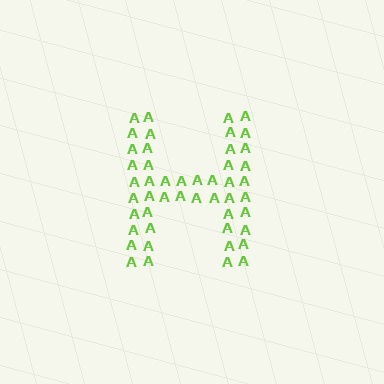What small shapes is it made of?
It is made of small letter A's.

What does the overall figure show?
The overall figure shows the letter H.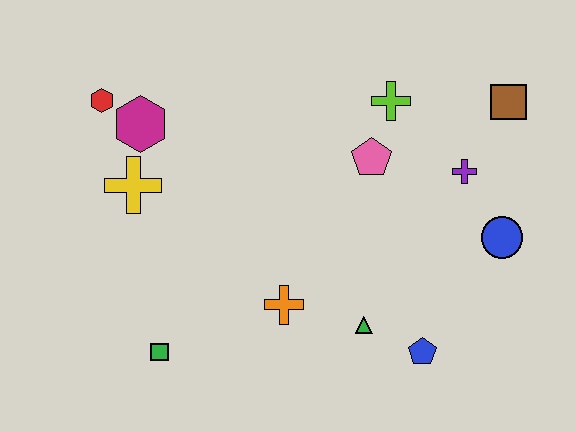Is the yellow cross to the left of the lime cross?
Yes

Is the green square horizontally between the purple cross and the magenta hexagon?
Yes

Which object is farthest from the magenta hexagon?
The blue circle is farthest from the magenta hexagon.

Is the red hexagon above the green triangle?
Yes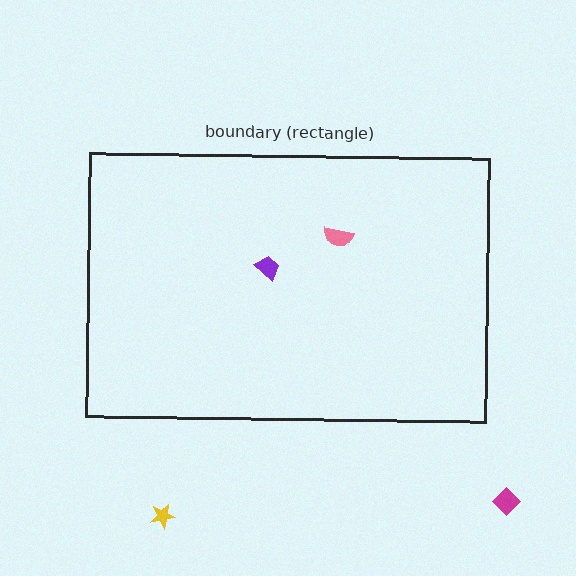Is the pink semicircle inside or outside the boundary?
Inside.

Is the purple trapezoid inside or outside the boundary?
Inside.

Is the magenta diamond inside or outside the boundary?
Outside.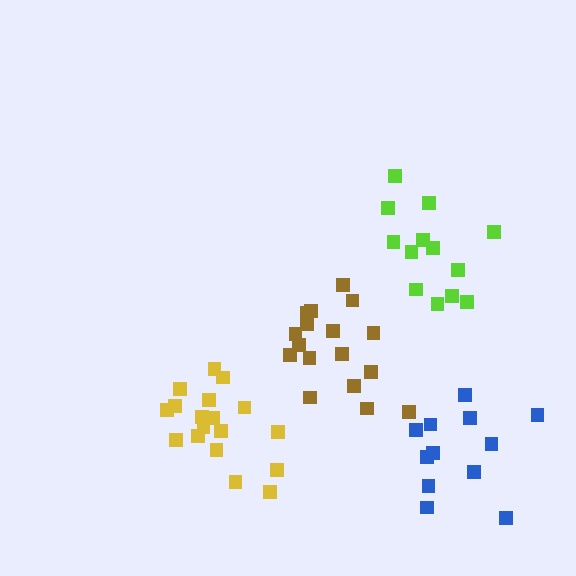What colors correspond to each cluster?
The clusters are colored: brown, yellow, lime, blue.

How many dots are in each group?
Group 1: 17 dots, Group 2: 18 dots, Group 3: 13 dots, Group 4: 12 dots (60 total).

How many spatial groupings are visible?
There are 4 spatial groupings.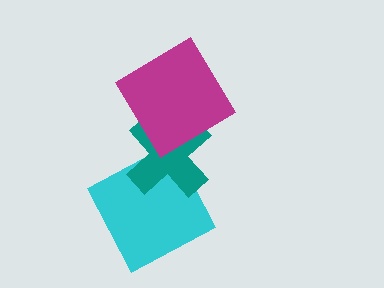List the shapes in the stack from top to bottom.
From top to bottom: the magenta diamond, the teal cross, the cyan square.